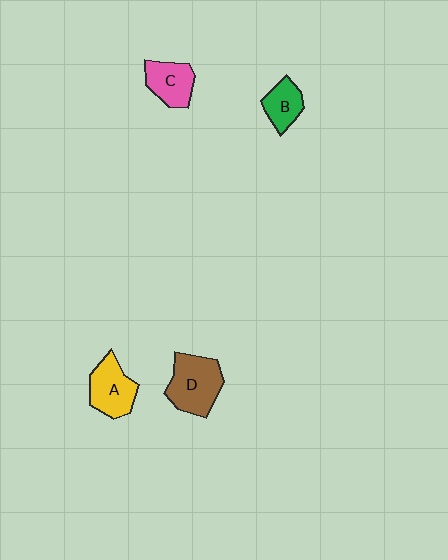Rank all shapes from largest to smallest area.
From largest to smallest: D (brown), A (yellow), C (pink), B (green).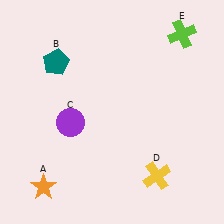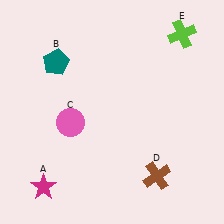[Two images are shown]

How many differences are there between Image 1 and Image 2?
There are 3 differences between the two images.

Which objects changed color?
A changed from orange to magenta. C changed from purple to pink. D changed from yellow to brown.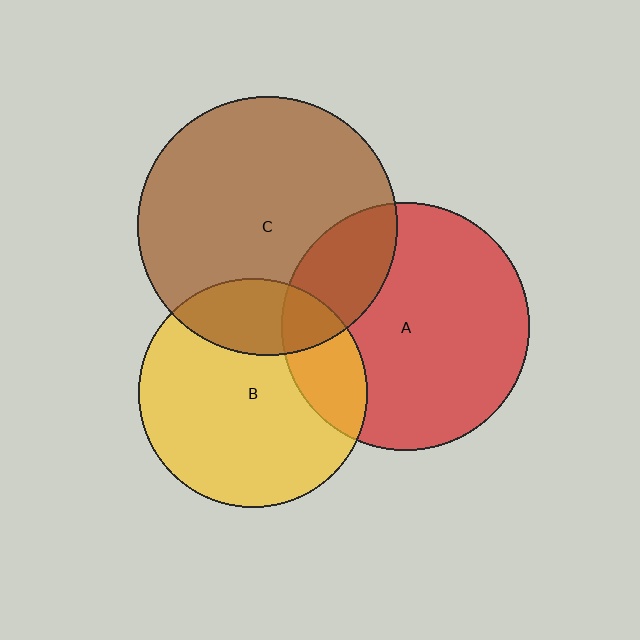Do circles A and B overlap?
Yes.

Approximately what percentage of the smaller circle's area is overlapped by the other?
Approximately 20%.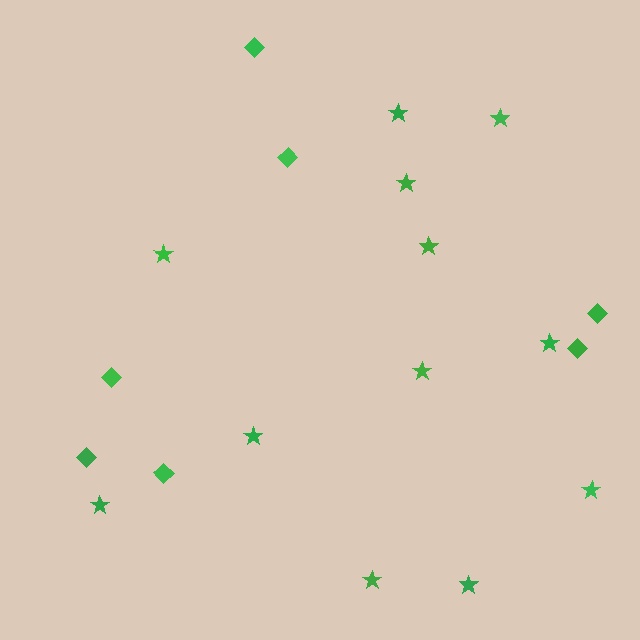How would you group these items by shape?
There are 2 groups: one group of diamonds (7) and one group of stars (12).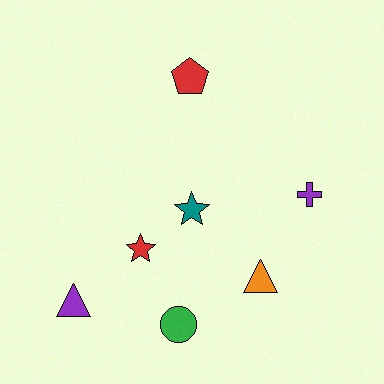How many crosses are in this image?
There is 1 cross.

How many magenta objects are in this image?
There are no magenta objects.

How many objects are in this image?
There are 7 objects.